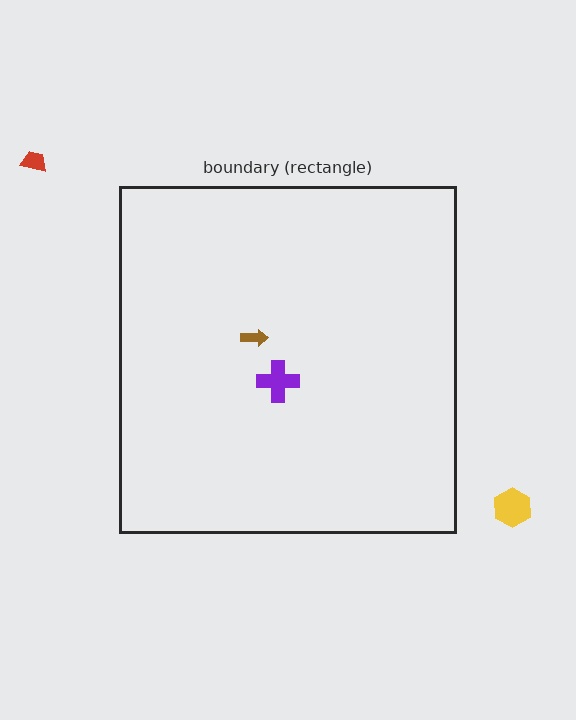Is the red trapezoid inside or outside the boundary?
Outside.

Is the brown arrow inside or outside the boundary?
Inside.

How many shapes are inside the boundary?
2 inside, 2 outside.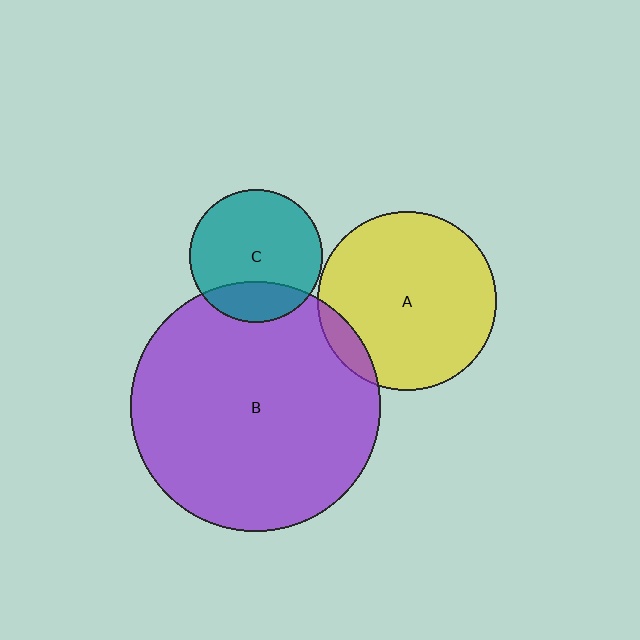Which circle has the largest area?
Circle B (purple).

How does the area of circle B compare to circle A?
Approximately 2.0 times.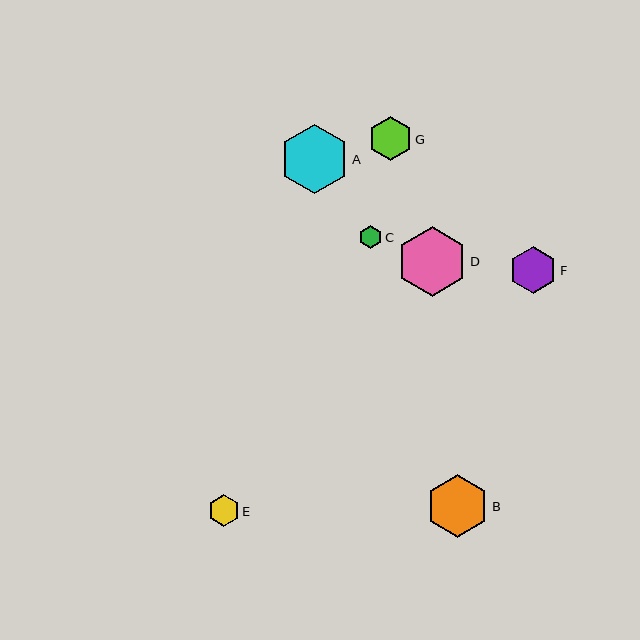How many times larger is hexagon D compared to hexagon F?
Hexagon D is approximately 1.5 times the size of hexagon F.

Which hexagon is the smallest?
Hexagon C is the smallest with a size of approximately 23 pixels.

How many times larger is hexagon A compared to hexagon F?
Hexagon A is approximately 1.5 times the size of hexagon F.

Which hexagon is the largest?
Hexagon A is the largest with a size of approximately 70 pixels.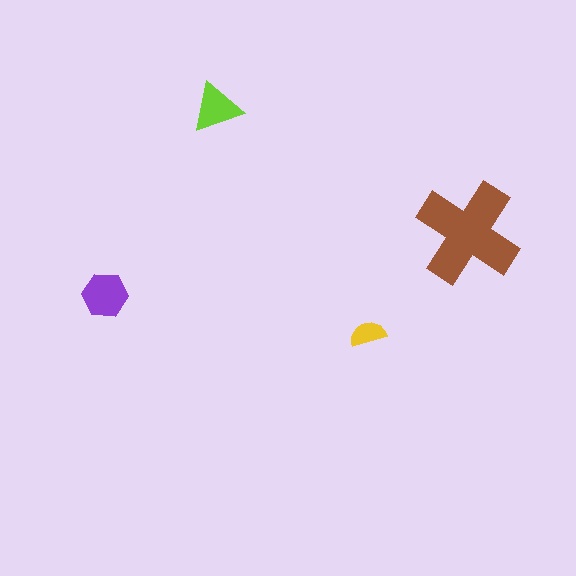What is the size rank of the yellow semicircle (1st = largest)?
4th.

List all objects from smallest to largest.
The yellow semicircle, the lime triangle, the purple hexagon, the brown cross.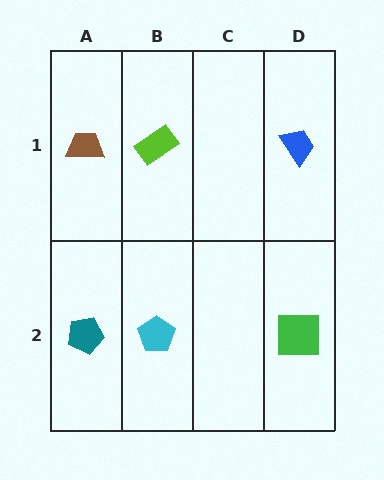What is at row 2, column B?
A cyan pentagon.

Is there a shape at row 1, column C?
No, that cell is empty.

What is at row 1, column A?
A brown trapezoid.